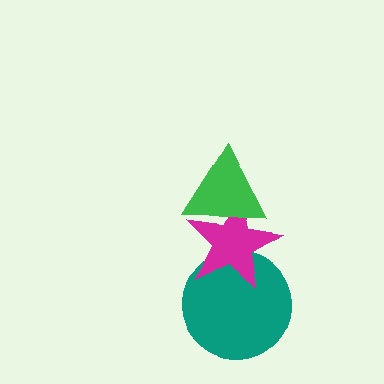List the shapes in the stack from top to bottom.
From top to bottom: the green triangle, the magenta star, the teal circle.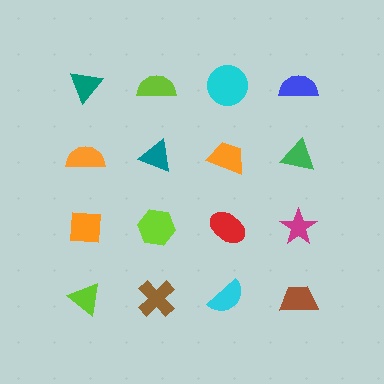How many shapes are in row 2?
4 shapes.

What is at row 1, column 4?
A blue semicircle.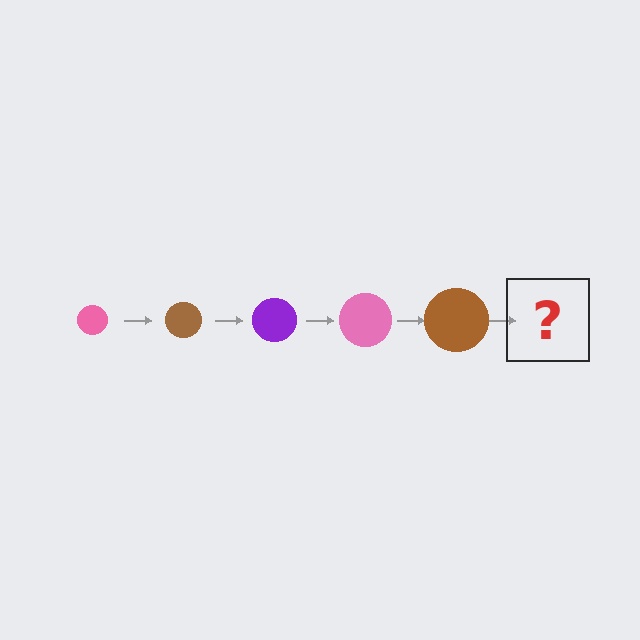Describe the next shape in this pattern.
It should be a purple circle, larger than the previous one.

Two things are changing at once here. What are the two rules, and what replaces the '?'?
The two rules are that the circle grows larger each step and the color cycles through pink, brown, and purple. The '?' should be a purple circle, larger than the previous one.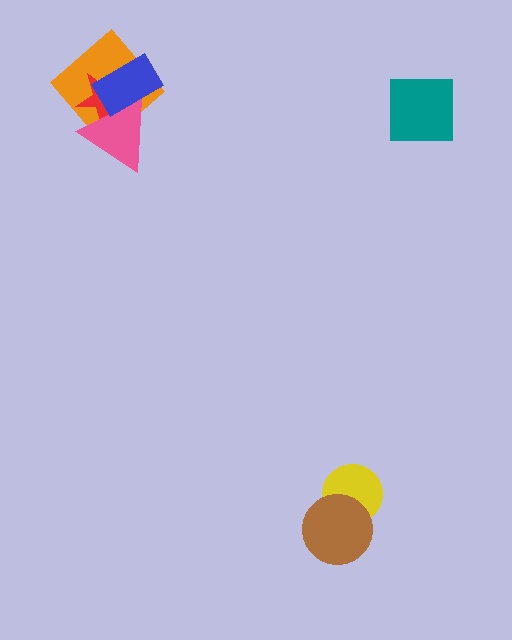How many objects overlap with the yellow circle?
1 object overlaps with the yellow circle.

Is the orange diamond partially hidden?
Yes, it is partially covered by another shape.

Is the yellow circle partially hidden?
Yes, it is partially covered by another shape.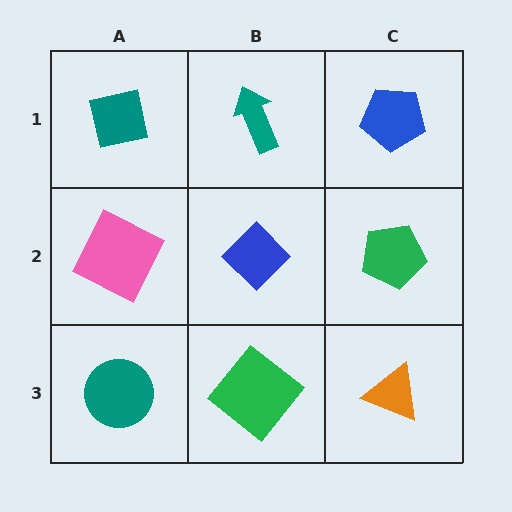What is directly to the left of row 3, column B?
A teal circle.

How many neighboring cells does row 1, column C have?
2.